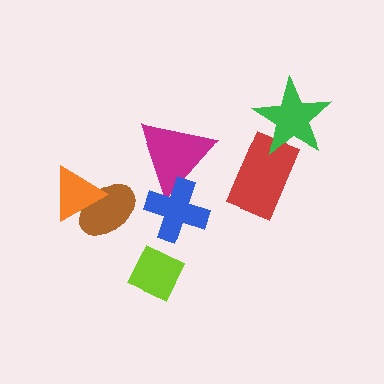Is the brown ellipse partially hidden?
Yes, it is partially covered by another shape.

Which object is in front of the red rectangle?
The green star is in front of the red rectangle.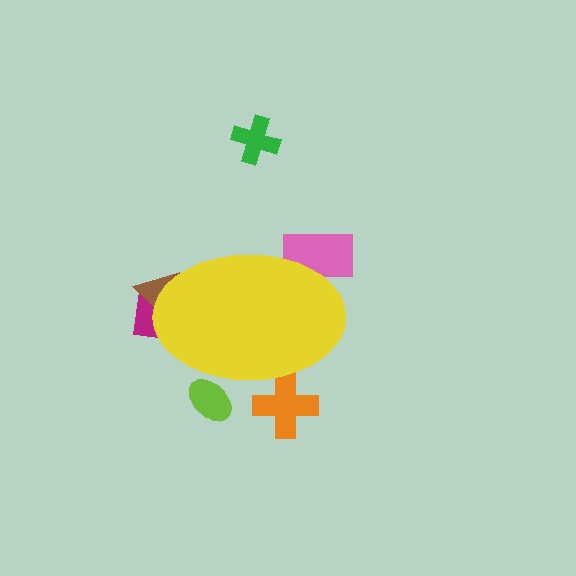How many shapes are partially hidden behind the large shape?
5 shapes are partially hidden.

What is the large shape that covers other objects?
A yellow ellipse.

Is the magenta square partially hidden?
Yes, the magenta square is partially hidden behind the yellow ellipse.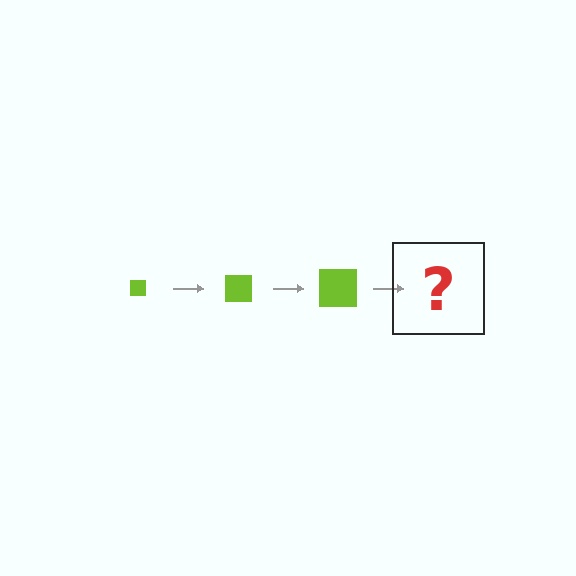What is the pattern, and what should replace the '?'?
The pattern is that the square gets progressively larger each step. The '?' should be a lime square, larger than the previous one.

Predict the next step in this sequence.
The next step is a lime square, larger than the previous one.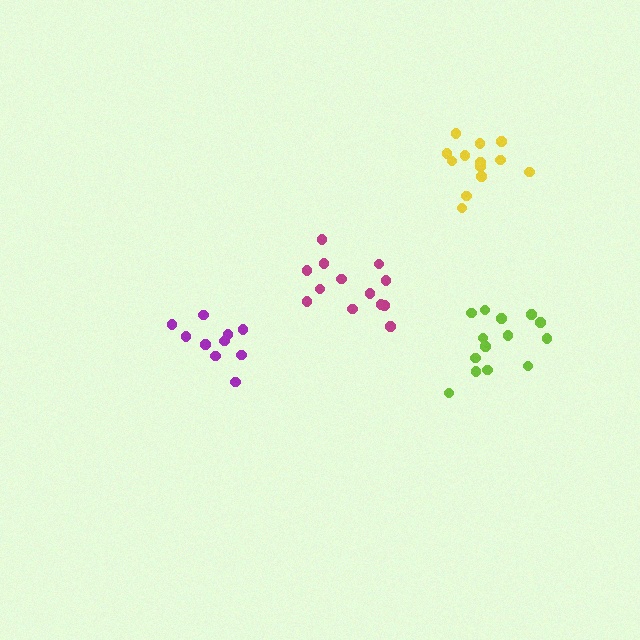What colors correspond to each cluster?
The clusters are colored: purple, lime, yellow, magenta.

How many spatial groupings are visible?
There are 4 spatial groupings.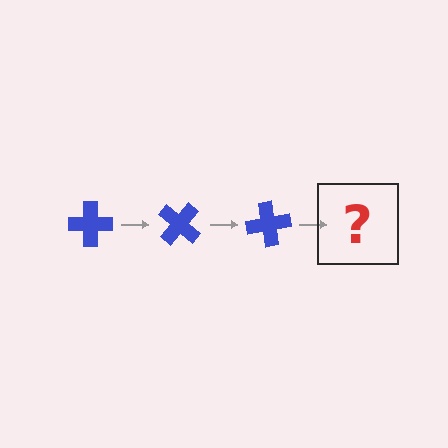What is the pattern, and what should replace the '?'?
The pattern is that the cross rotates 40 degrees each step. The '?' should be a blue cross rotated 120 degrees.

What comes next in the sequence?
The next element should be a blue cross rotated 120 degrees.